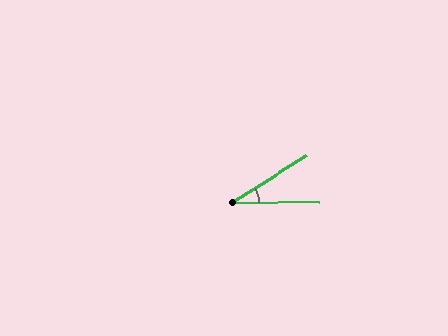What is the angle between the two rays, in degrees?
Approximately 32 degrees.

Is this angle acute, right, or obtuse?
It is acute.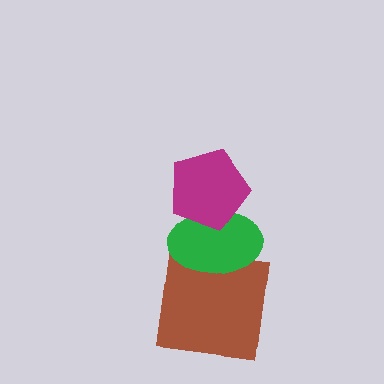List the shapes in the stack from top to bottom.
From top to bottom: the magenta pentagon, the green ellipse, the brown square.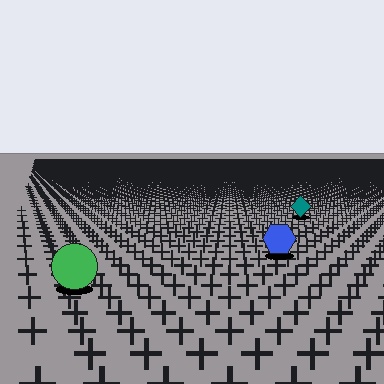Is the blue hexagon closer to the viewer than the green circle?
No. The green circle is closer — you can tell from the texture gradient: the ground texture is coarser near it.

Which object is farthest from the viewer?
The teal diamond is farthest from the viewer. It appears smaller and the ground texture around it is denser.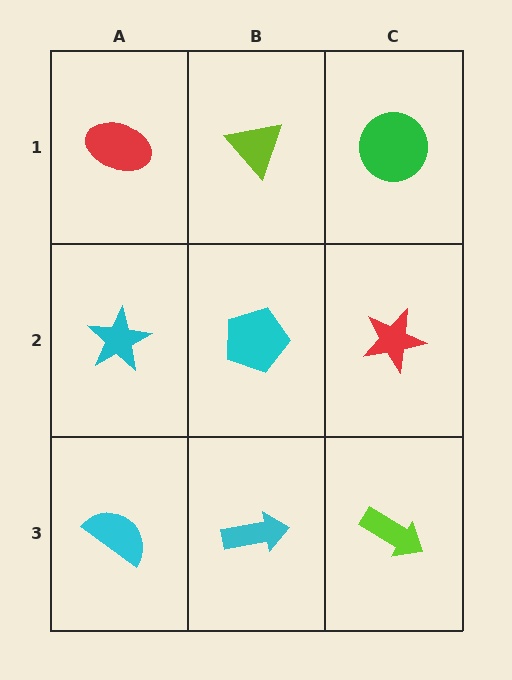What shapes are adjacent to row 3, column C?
A red star (row 2, column C), a cyan arrow (row 3, column B).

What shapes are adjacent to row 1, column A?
A cyan star (row 2, column A), a lime triangle (row 1, column B).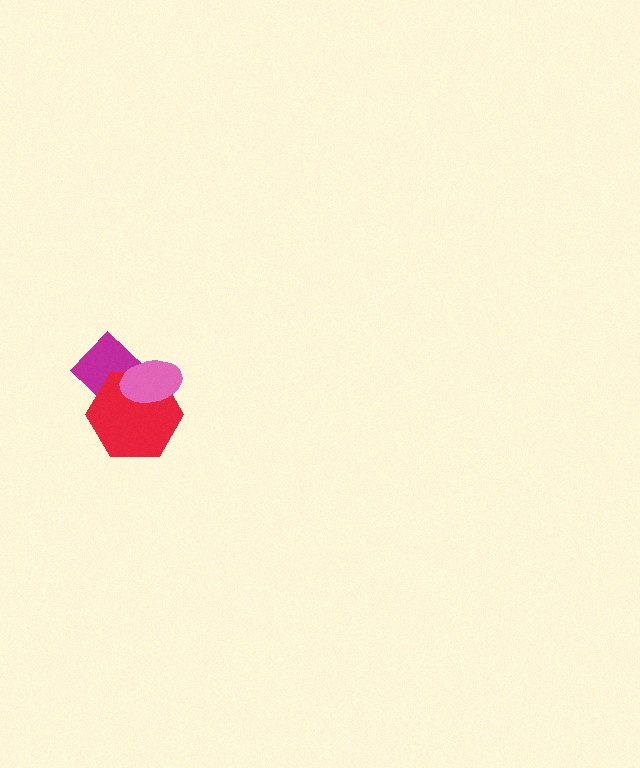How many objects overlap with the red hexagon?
2 objects overlap with the red hexagon.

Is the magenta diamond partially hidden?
Yes, it is partially covered by another shape.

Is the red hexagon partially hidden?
Yes, it is partially covered by another shape.